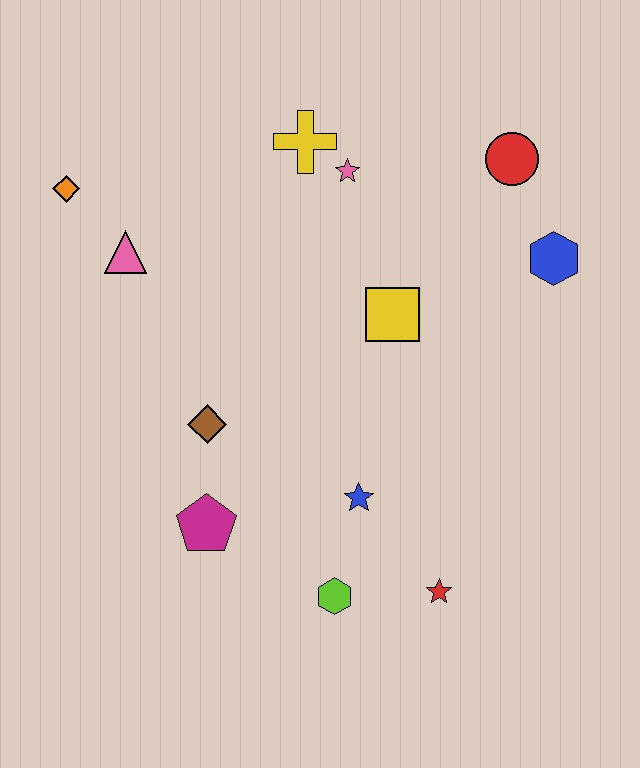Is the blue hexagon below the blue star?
No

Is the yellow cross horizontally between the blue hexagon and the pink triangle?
Yes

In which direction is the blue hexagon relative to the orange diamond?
The blue hexagon is to the right of the orange diamond.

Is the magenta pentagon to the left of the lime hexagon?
Yes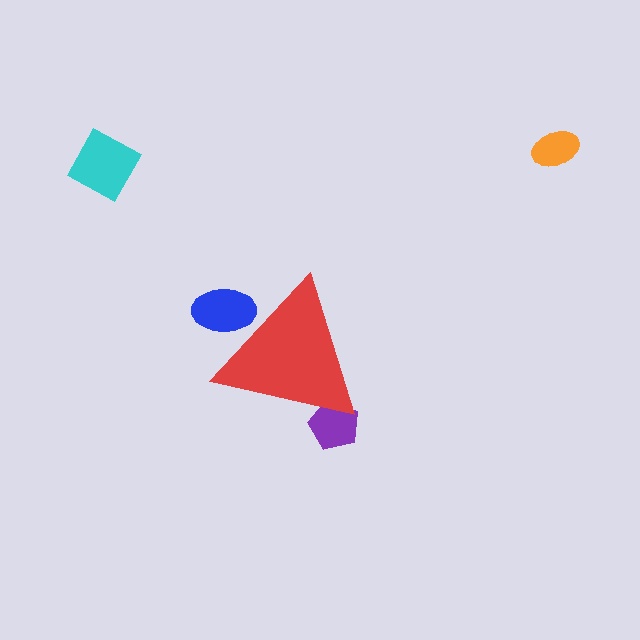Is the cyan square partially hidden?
No, the cyan square is fully visible.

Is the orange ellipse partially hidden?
No, the orange ellipse is fully visible.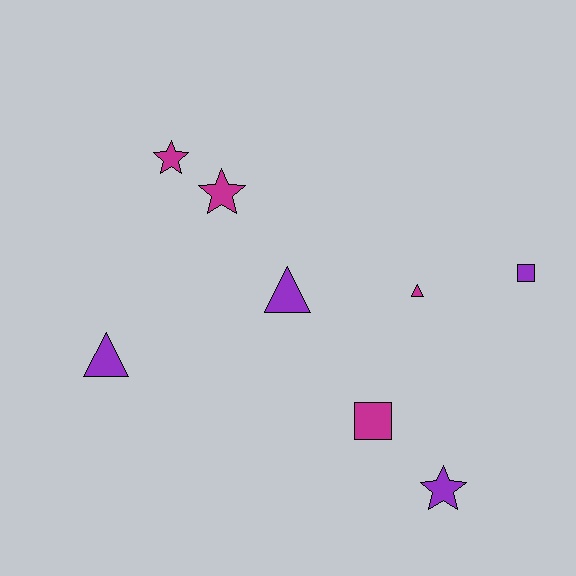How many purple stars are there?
There is 1 purple star.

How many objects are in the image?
There are 8 objects.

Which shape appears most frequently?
Star, with 3 objects.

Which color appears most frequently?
Magenta, with 4 objects.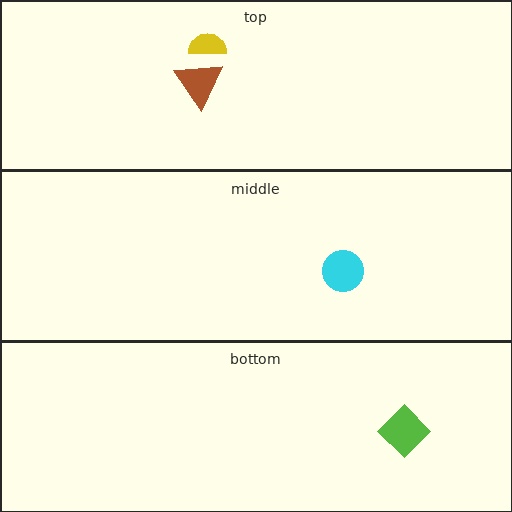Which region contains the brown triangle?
The top region.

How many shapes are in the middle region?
1.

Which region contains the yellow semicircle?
The top region.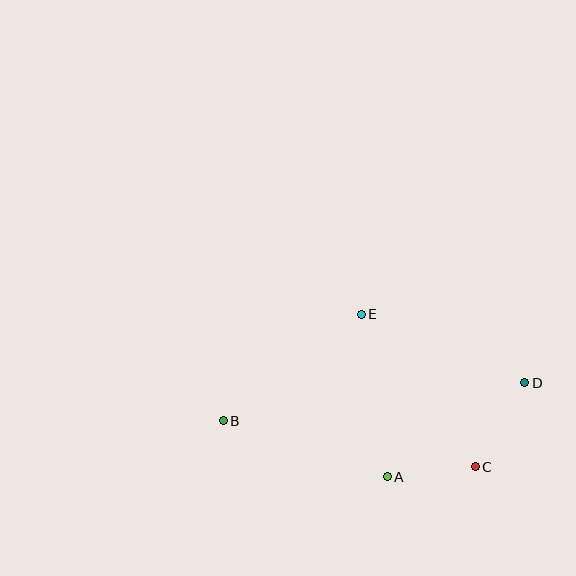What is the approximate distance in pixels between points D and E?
The distance between D and E is approximately 177 pixels.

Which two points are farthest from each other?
Points B and D are farthest from each other.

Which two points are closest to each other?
Points A and C are closest to each other.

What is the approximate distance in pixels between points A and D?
The distance between A and D is approximately 167 pixels.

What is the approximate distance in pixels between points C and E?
The distance between C and E is approximately 191 pixels.